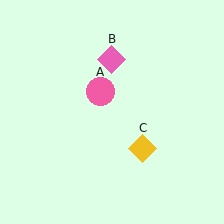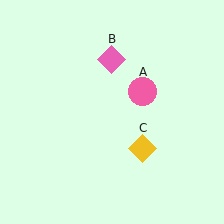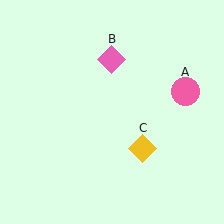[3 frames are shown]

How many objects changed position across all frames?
1 object changed position: pink circle (object A).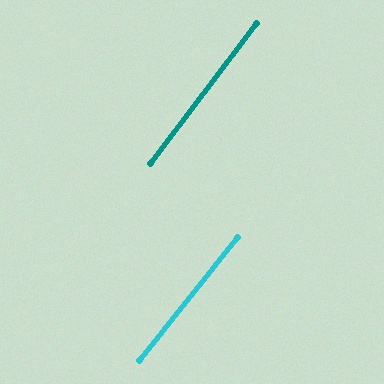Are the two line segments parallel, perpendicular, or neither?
Parallel — their directions differ by only 1.4°.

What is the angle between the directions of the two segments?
Approximately 1 degree.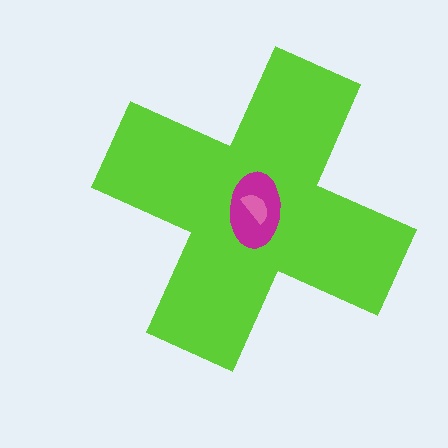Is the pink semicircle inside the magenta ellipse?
Yes.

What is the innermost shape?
The pink semicircle.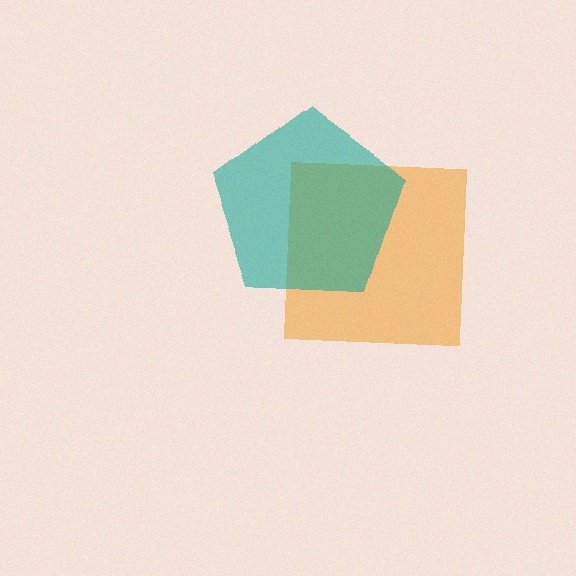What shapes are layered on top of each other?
The layered shapes are: an orange square, a teal pentagon.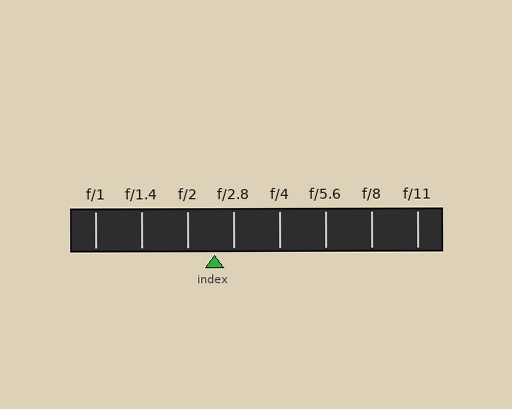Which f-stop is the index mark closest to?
The index mark is closest to f/2.8.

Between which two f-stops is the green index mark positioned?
The index mark is between f/2 and f/2.8.